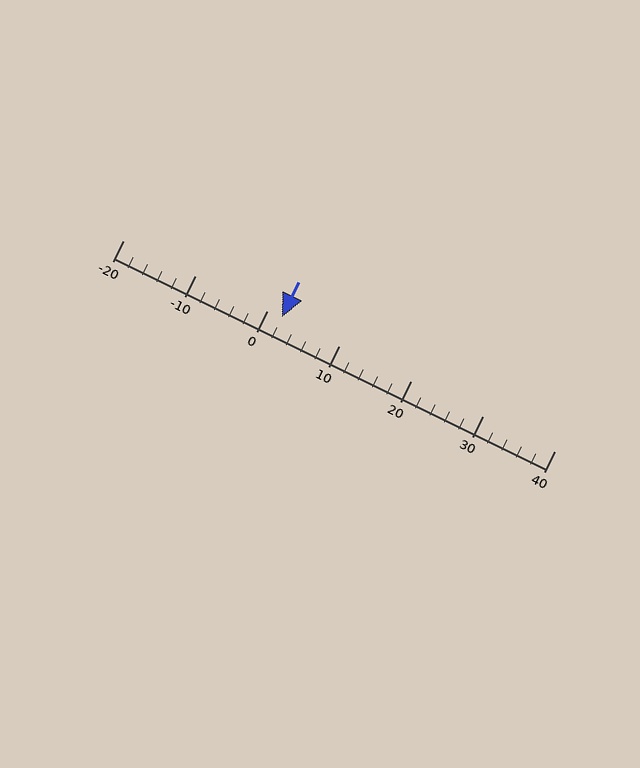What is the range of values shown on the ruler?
The ruler shows values from -20 to 40.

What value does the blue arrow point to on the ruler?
The blue arrow points to approximately 2.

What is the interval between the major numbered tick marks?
The major tick marks are spaced 10 units apart.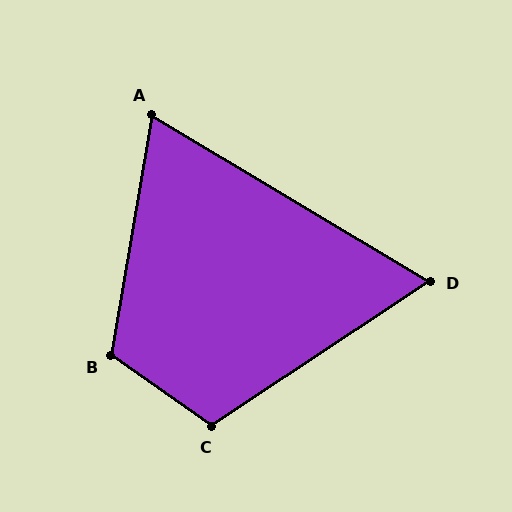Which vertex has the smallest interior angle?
D, at approximately 65 degrees.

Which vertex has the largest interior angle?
B, at approximately 115 degrees.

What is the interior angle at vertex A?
Approximately 69 degrees (acute).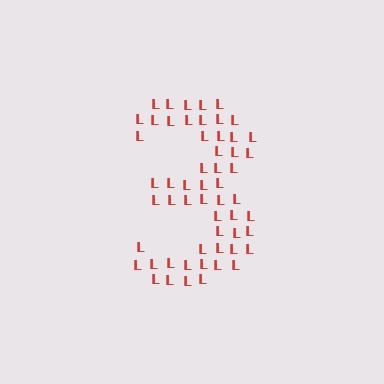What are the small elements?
The small elements are letter L's.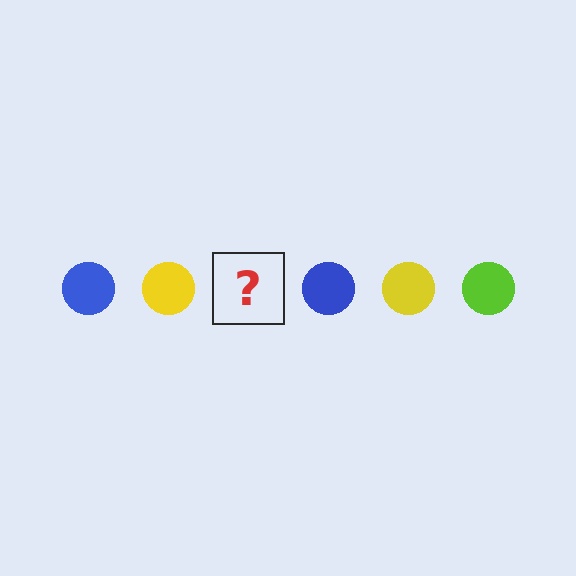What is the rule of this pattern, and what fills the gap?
The rule is that the pattern cycles through blue, yellow, lime circles. The gap should be filled with a lime circle.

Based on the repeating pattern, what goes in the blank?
The blank should be a lime circle.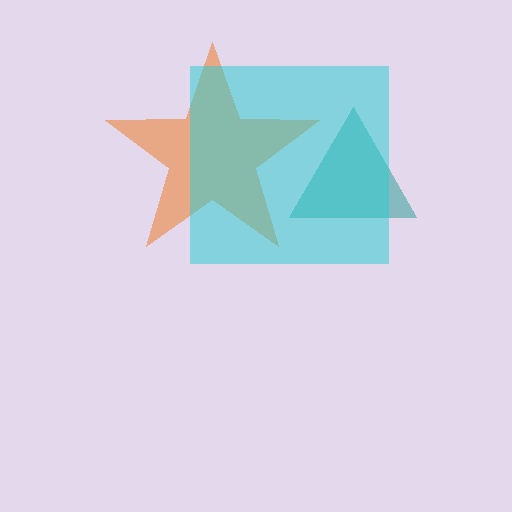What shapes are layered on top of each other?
The layered shapes are: a teal triangle, an orange star, a cyan square.